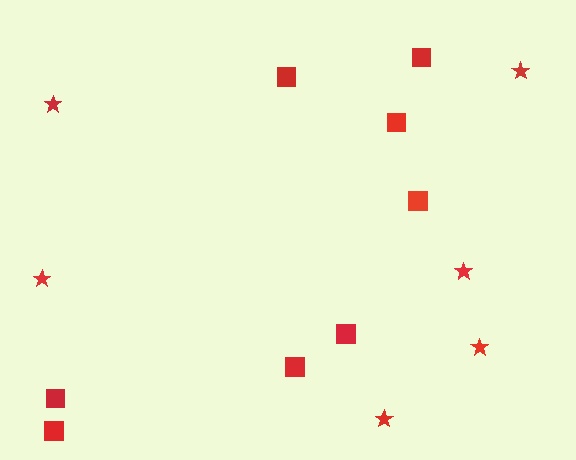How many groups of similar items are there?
There are 2 groups: one group of stars (6) and one group of squares (8).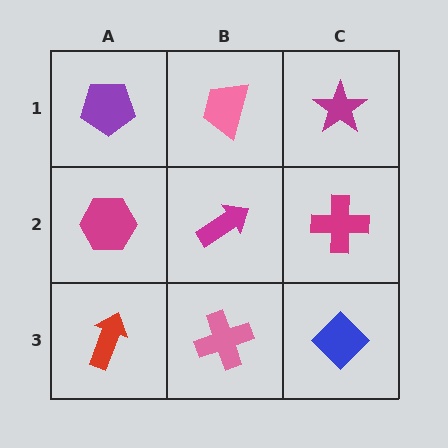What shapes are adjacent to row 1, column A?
A magenta hexagon (row 2, column A), a pink trapezoid (row 1, column B).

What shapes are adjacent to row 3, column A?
A magenta hexagon (row 2, column A), a pink cross (row 3, column B).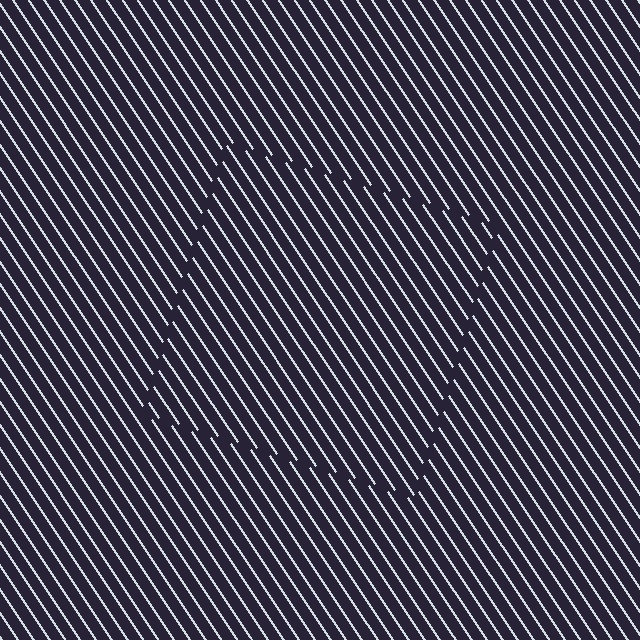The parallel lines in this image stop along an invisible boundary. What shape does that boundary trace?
An illusory square. The interior of the shape contains the same grating, shifted by half a period — the contour is defined by the phase discontinuity where line-ends from the inner and outer gratings abut.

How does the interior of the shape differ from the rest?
The interior of the shape contains the same grating, shifted by half a period — the contour is defined by the phase discontinuity where line-ends from the inner and outer gratings abut.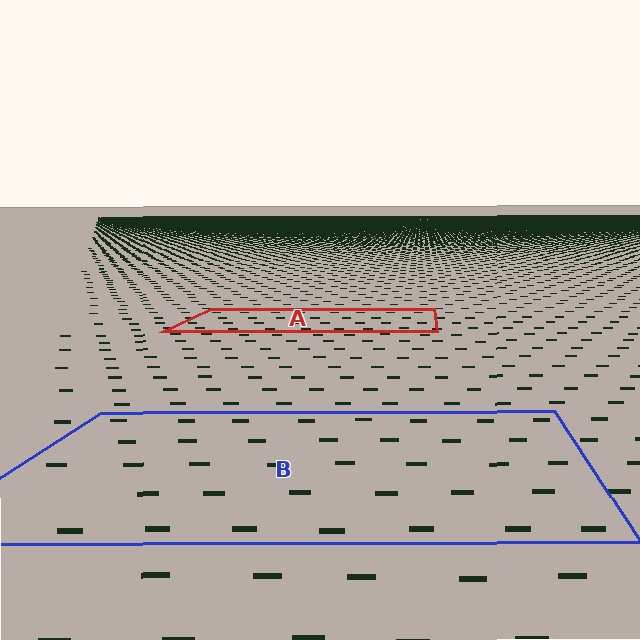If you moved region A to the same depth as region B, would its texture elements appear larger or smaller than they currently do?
They would appear larger. At a closer depth, the same texture elements are projected at a bigger on-screen size.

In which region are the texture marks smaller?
The texture marks are smaller in region A, because it is farther away.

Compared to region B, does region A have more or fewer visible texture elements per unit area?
Region A has more texture elements per unit area — they are packed more densely because it is farther away.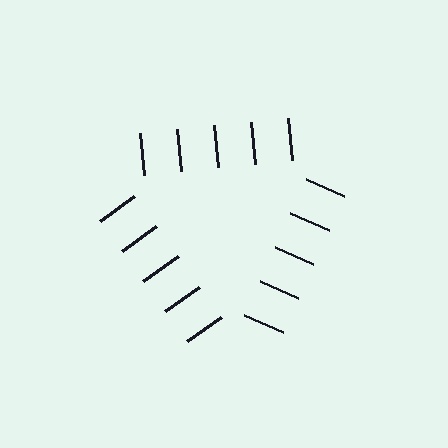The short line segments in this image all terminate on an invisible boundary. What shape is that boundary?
An illusory triangle — the line segments terminate on its edges but no continuous stroke is drawn.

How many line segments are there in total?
15 — 5 along each of the 3 edges.